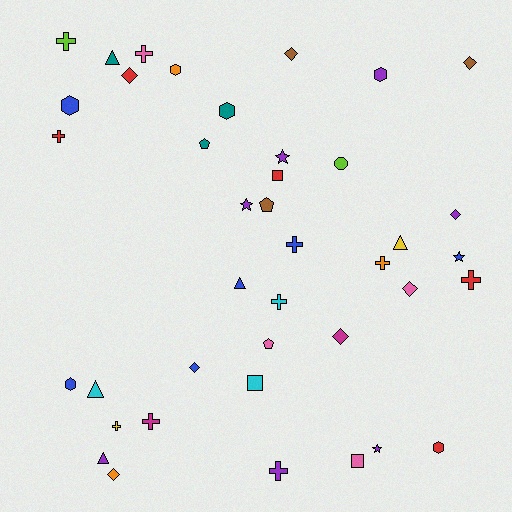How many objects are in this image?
There are 40 objects.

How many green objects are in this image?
There are no green objects.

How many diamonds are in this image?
There are 8 diamonds.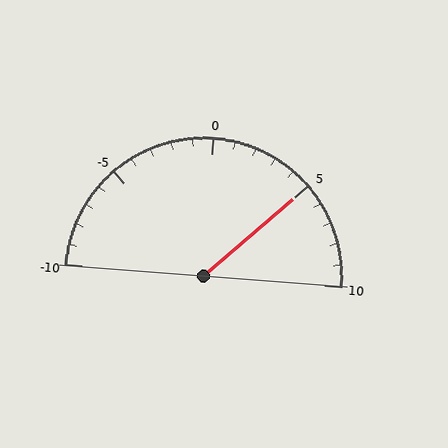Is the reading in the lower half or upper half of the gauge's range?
The reading is in the upper half of the range (-10 to 10).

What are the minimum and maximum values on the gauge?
The gauge ranges from -10 to 10.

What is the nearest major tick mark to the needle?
The nearest major tick mark is 5.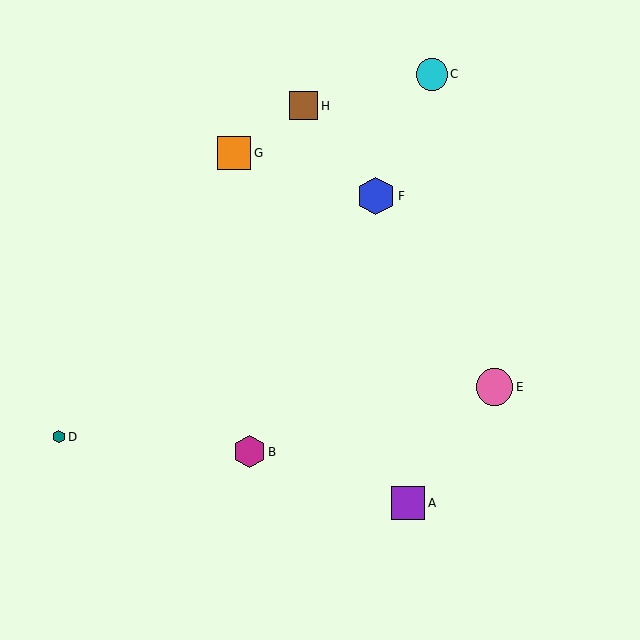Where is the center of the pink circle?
The center of the pink circle is at (495, 387).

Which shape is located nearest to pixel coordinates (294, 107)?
The brown square (labeled H) at (304, 106) is nearest to that location.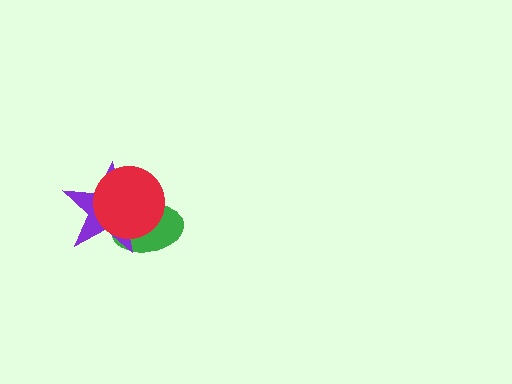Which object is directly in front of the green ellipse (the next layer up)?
The purple star is directly in front of the green ellipse.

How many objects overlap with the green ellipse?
2 objects overlap with the green ellipse.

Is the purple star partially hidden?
Yes, it is partially covered by another shape.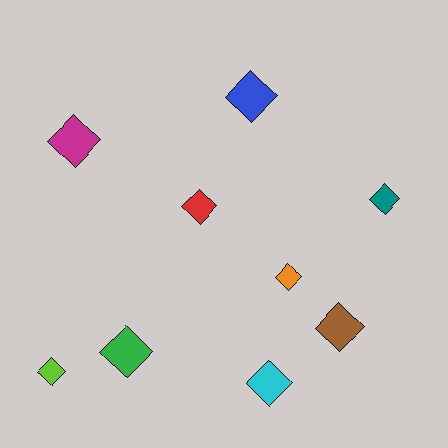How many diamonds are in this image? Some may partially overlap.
There are 9 diamonds.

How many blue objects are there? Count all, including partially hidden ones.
There is 1 blue object.